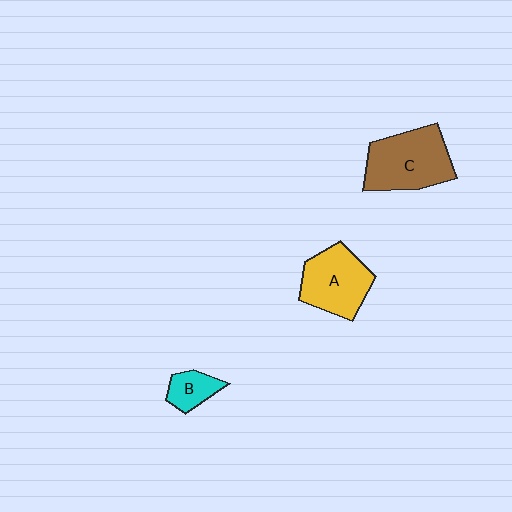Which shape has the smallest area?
Shape B (cyan).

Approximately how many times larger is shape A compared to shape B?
Approximately 2.4 times.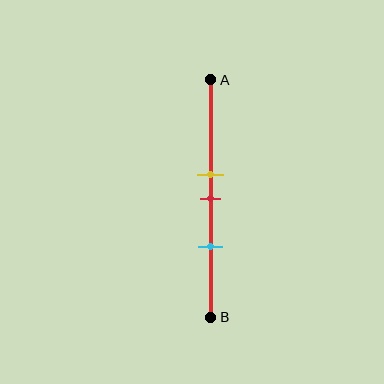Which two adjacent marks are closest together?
The yellow and red marks are the closest adjacent pair.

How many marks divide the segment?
There are 3 marks dividing the segment.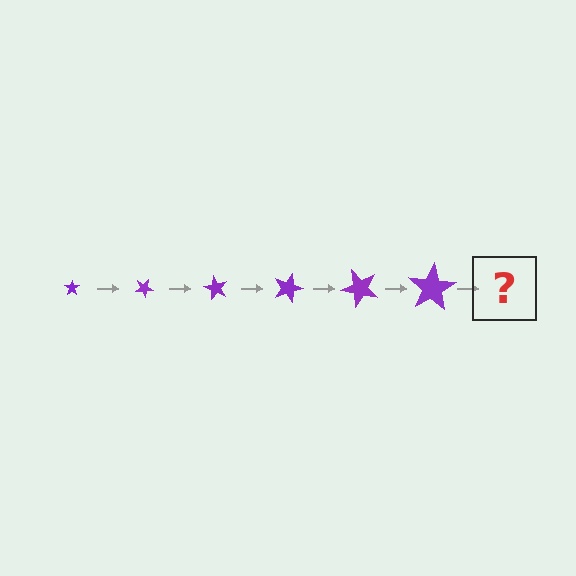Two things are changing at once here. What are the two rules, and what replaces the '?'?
The two rules are that the star grows larger each step and it rotates 30 degrees each step. The '?' should be a star, larger than the previous one and rotated 180 degrees from the start.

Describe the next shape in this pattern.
It should be a star, larger than the previous one and rotated 180 degrees from the start.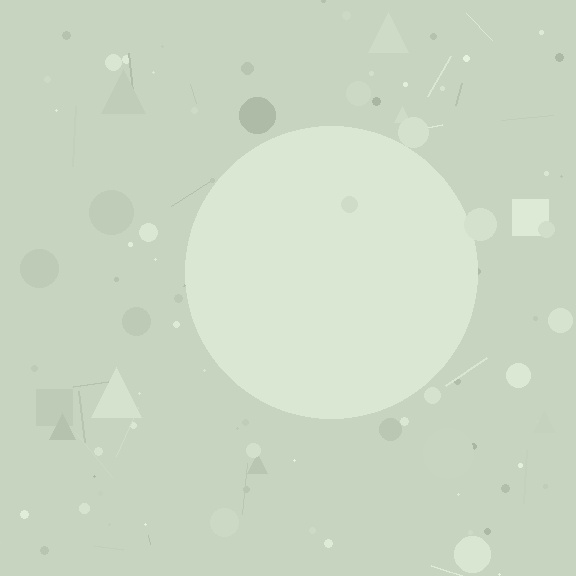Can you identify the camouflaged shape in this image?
The camouflaged shape is a circle.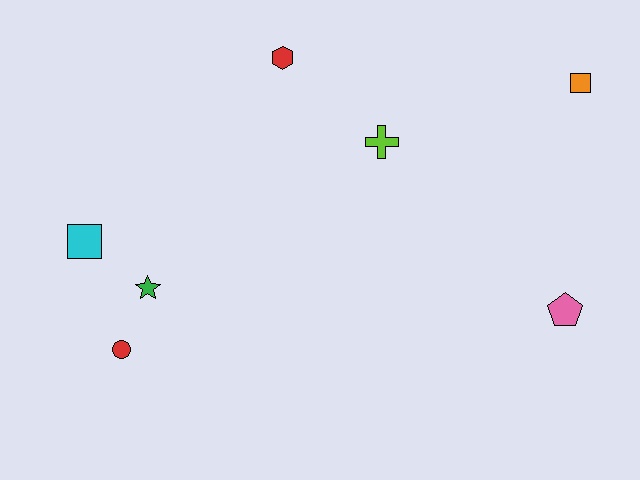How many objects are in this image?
There are 7 objects.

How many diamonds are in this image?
There are no diamonds.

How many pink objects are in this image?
There is 1 pink object.